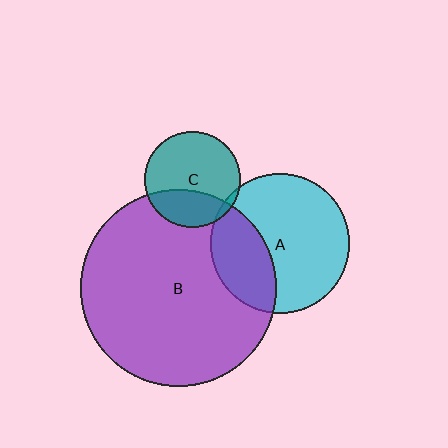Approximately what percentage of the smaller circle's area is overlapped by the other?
Approximately 30%.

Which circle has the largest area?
Circle B (purple).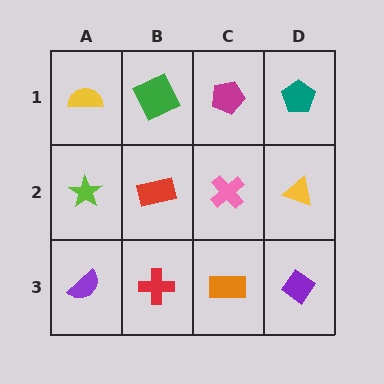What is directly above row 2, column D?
A teal pentagon.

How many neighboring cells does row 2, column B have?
4.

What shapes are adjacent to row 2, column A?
A yellow semicircle (row 1, column A), a purple semicircle (row 3, column A), a red rectangle (row 2, column B).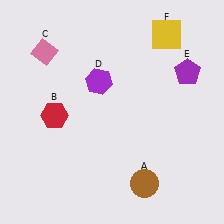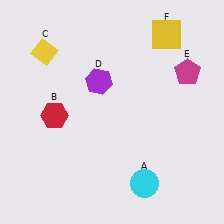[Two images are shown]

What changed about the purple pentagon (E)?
In Image 1, E is purple. In Image 2, it changed to magenta.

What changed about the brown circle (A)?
In Image 1, A is brown. In Image 2, it changed to cyan.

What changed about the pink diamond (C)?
In Image 1, C is pink. In Image 2, it changed to yellow.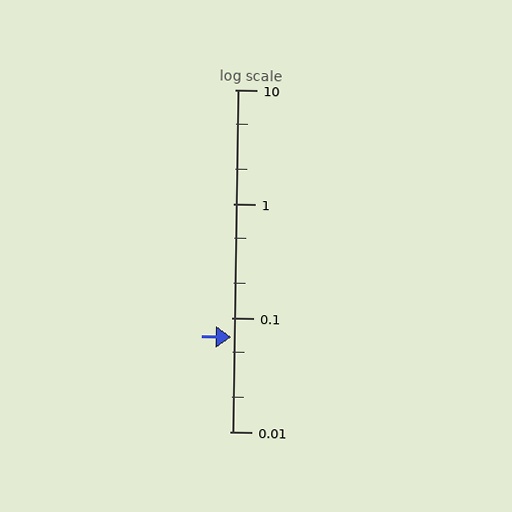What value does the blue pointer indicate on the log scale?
The pointer indicates approximately 0.068.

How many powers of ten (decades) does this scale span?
The scale spans 3 decades, from 0.01 to 10.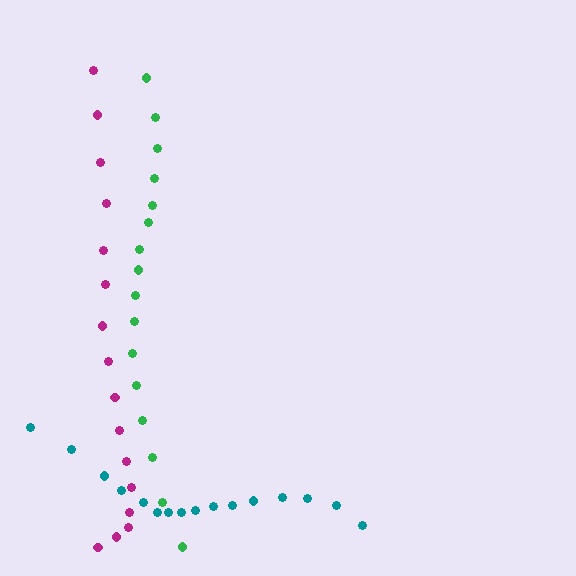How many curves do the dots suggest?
There are 3 distinct paths.